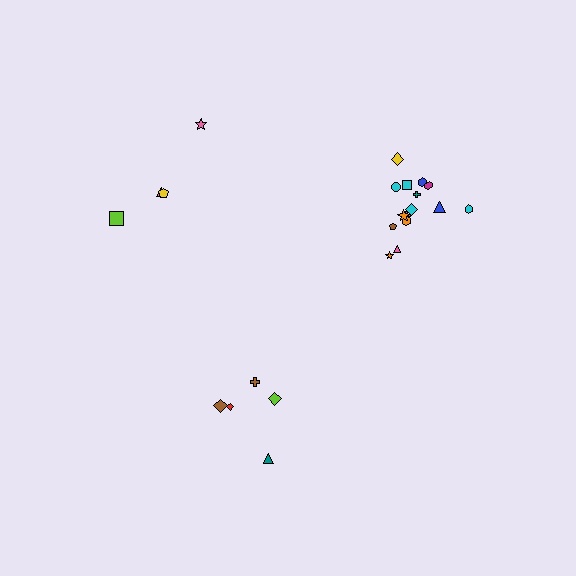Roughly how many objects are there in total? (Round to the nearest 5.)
Roughly 25 objects in total.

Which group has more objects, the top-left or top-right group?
The top-right group.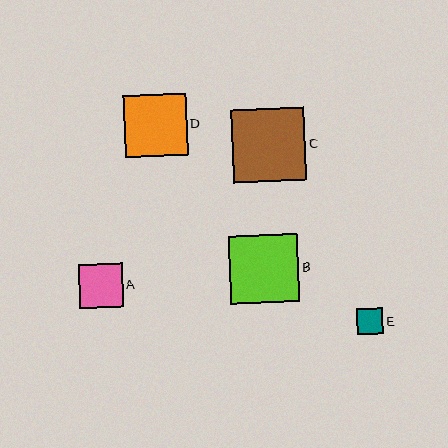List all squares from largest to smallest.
From largest to smallest: C, B, D, A, E.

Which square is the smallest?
Square E is the smallest with a size of approximately 26 pixels.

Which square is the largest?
Square C is the largest with a size of approximately 73 pixels.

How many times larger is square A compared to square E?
Square A is approximately 1.7 times the size of square E.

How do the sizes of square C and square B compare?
Square C and square B are approximately the same size.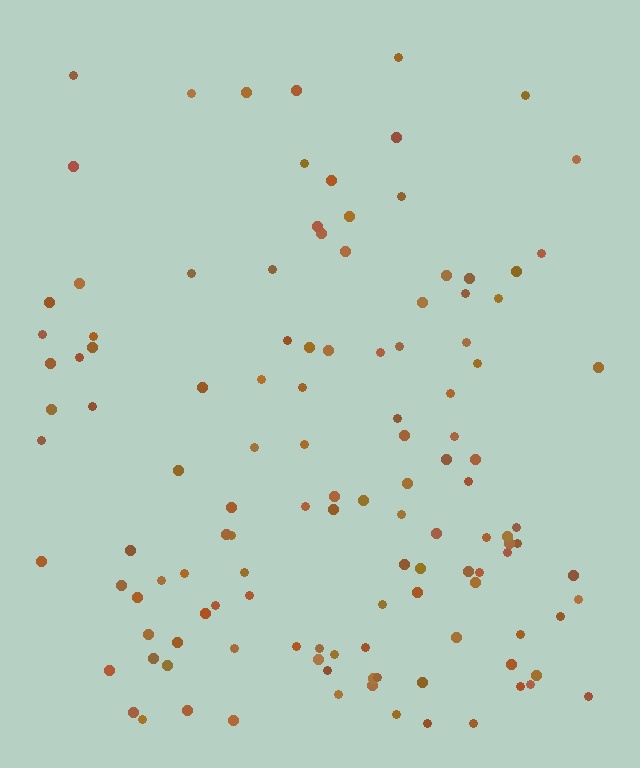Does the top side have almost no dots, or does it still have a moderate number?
Still a moderate number, just noticeably fewer than the bottom.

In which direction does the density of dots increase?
From top to bottom, with the bottom side densest.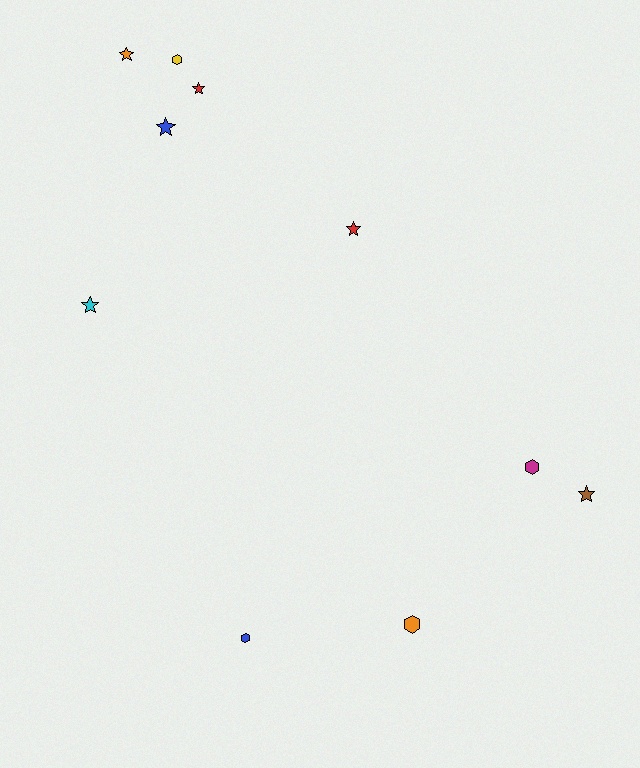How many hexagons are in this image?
There are 4 hexagons.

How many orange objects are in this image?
There are 2 orange objects.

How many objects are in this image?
There are 10 objects.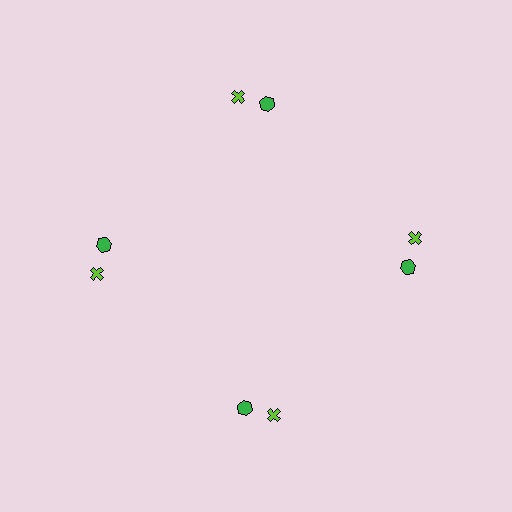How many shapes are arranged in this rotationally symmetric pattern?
There are 8 shapes, arranged in 4 groups of 2.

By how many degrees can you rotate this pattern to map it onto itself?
The pattern maps onto itself every 90 degrees of rotation.